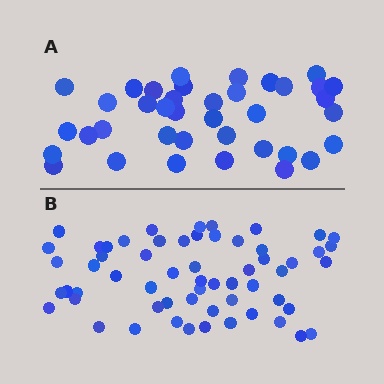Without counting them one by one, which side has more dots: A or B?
Region B (the bottom region) has more dots.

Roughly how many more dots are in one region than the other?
Region B has approximately 20 more dots than region A.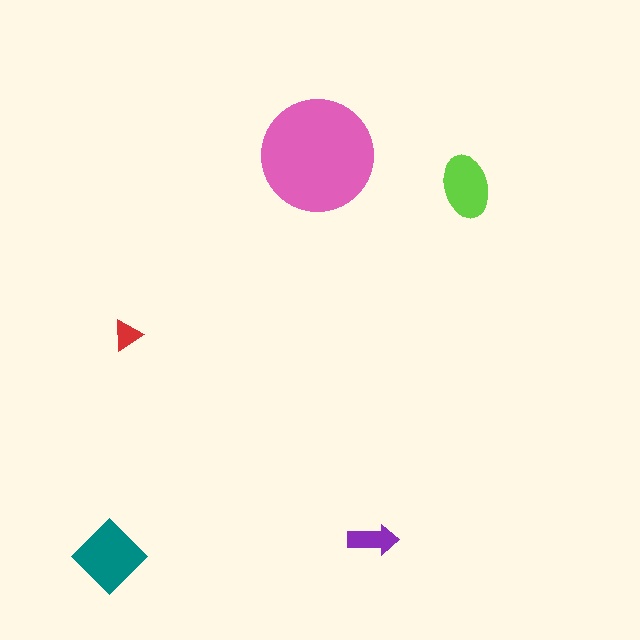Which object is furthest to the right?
The lime ellipse is rightmost.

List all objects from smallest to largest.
The red triangle, the purple arrow, the lime ellipse, the teal diamond, the pink circle.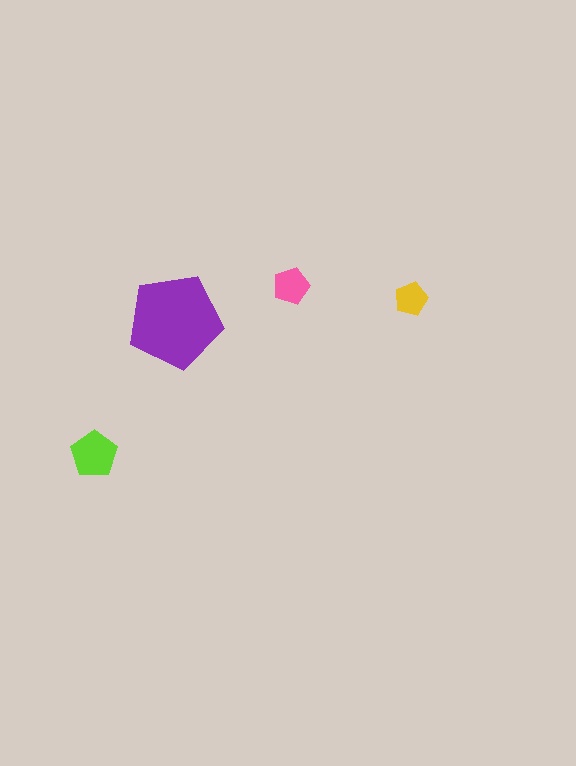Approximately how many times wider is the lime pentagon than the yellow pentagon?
About 1.5 times wider.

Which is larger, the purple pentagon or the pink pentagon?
The purple one.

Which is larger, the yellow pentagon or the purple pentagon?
The purple one.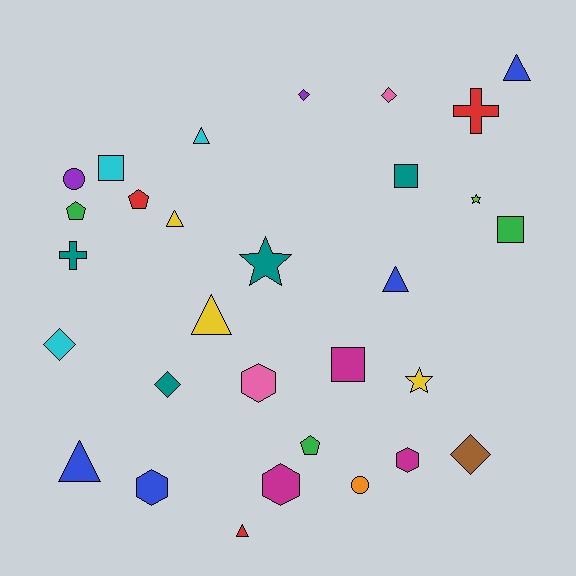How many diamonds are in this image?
There are 5 diamonds.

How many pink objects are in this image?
There are 2 pink objects.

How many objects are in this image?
There are 30 objects.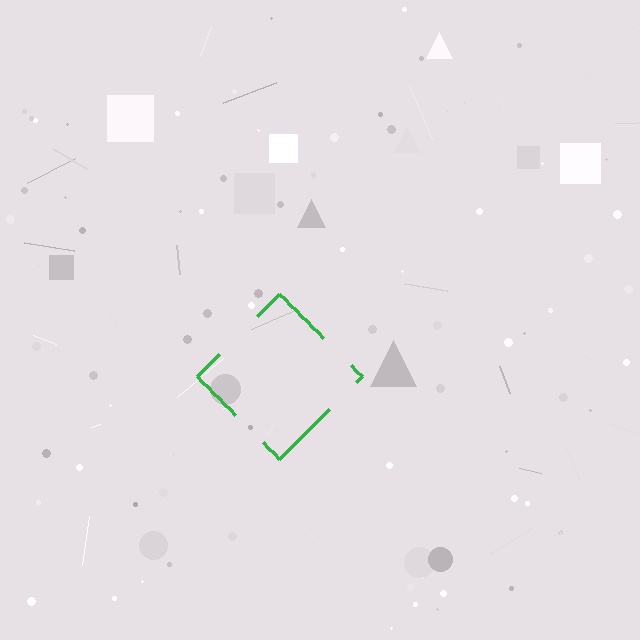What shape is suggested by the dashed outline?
The dashed outline suggests a diamond.